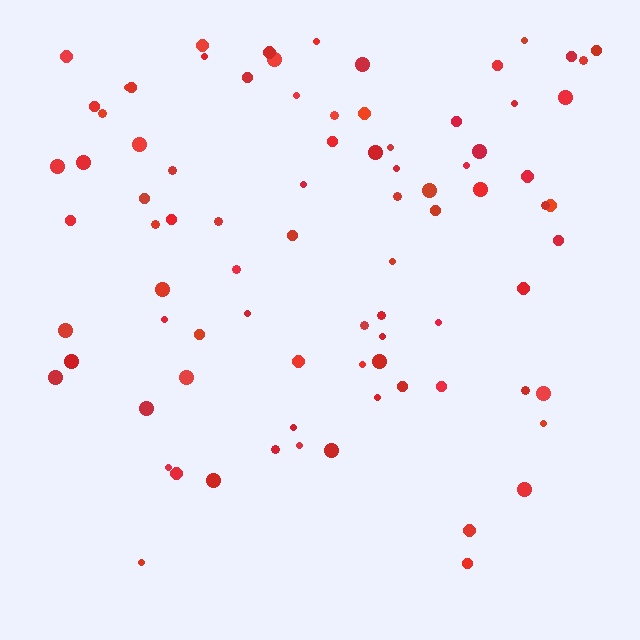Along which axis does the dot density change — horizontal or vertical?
Vertical.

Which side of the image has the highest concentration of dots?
The top.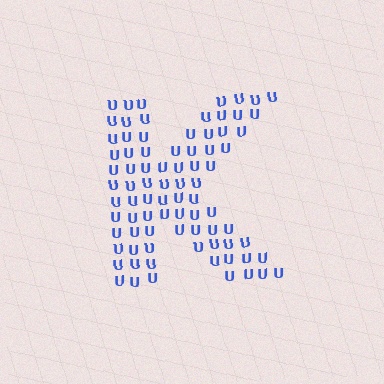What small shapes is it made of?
It is made of small letter U's.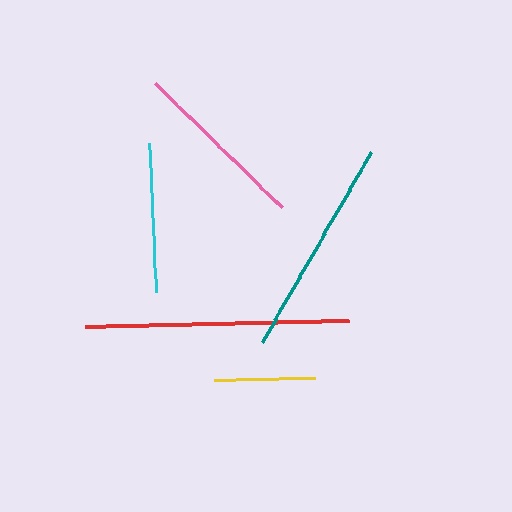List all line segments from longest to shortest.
From longest to shortest: red, teal, pink, cyan, yellow.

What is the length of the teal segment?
The teal segment is approximately 218 pixels long.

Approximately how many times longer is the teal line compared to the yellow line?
The teal line is approximately 2.2 times the length of the yellow line.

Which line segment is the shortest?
The yellow line is the shortest at approximately 101 pixels.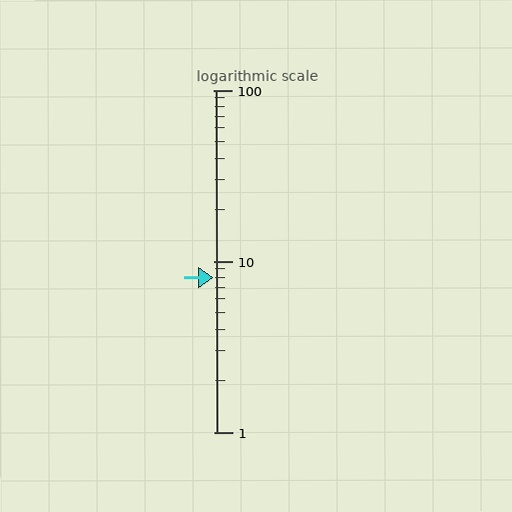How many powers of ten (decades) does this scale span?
The scale spans 2 decades, from 1 to 100.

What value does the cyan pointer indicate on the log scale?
The pointer indicates approximately 8.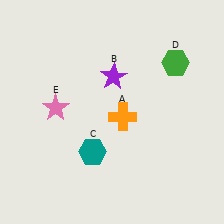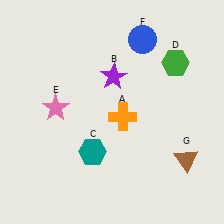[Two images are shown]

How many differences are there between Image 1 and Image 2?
There are 2 differences between the two images.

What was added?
A blue circle (F), a brown triangle (G) were added in Image 2.